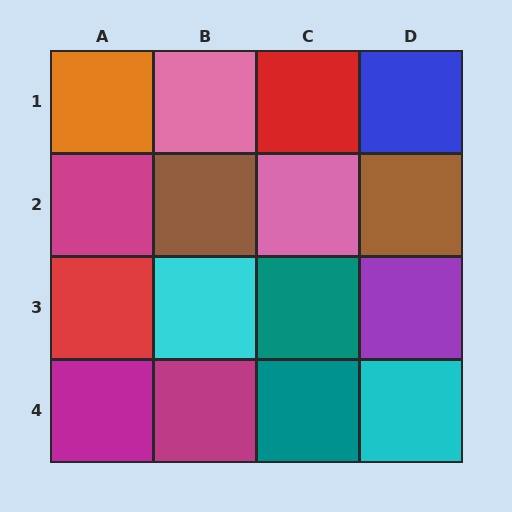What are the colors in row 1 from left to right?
Orange, pink, red, blue.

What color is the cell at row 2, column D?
Brown.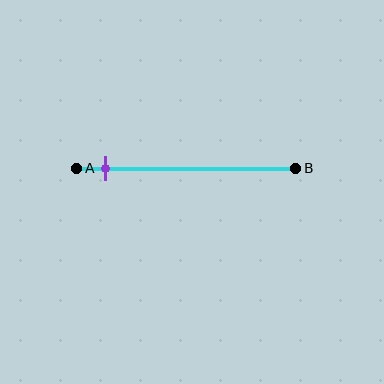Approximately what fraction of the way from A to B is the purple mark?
The purple mark is approximately 15% of the way from A to B.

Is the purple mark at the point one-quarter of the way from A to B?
No, the mark is at about 15% from A, not at the 25% one-quarter point.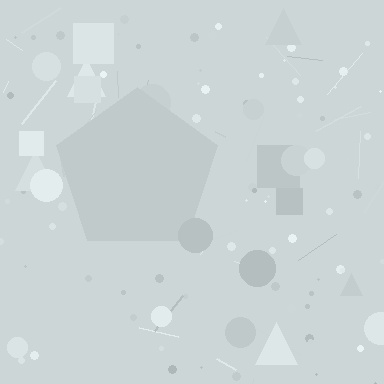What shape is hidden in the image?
A pentagon is hidden in the image.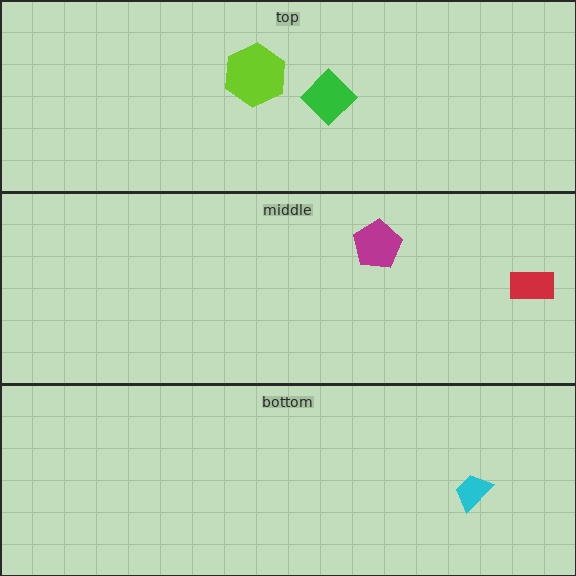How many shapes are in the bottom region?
1.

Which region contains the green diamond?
The top region.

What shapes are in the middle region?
The magenta pentagon, the red rectangle.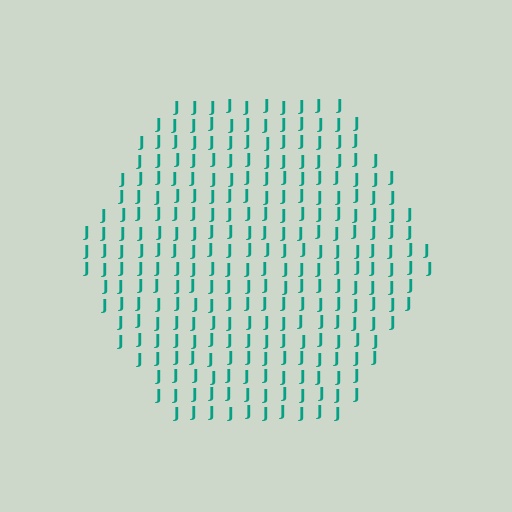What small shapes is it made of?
It is made of small letter J's.